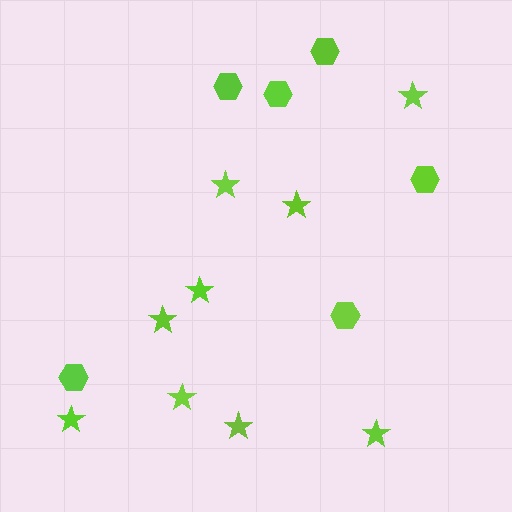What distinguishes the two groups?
There are 2 groups: one group of hexagons (6) and one group of stars (9).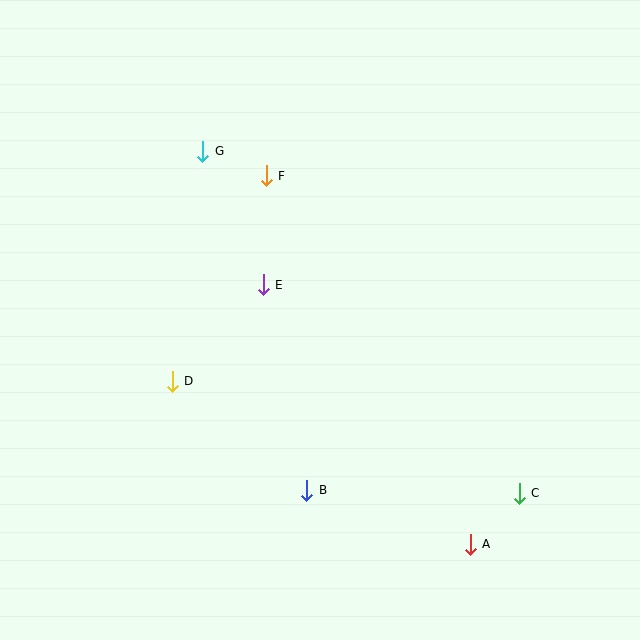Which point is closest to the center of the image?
Point E at (263, 285) is closest to the center.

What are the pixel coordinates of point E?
Point E is at (263, 285).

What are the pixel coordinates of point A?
Point A is at (470, 544).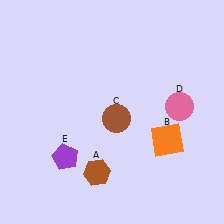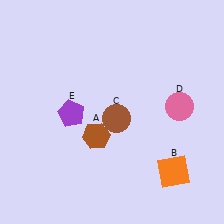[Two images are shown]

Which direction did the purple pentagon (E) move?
The purple pentagon (E) moved up.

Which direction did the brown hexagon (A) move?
The brown hexagon (A) moved up.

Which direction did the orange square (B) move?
The orange square (B) moved down.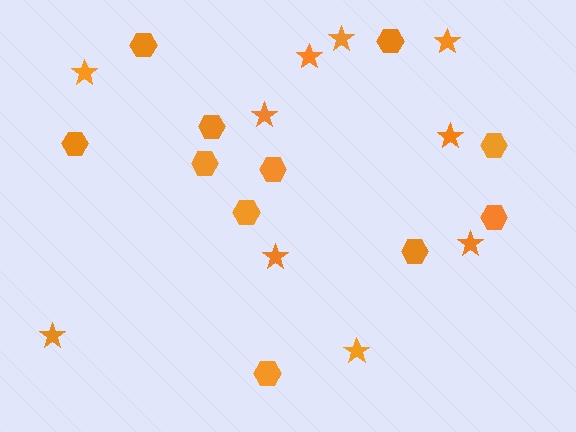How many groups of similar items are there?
There are 2 groups: one group of stars (10) and one group of hexagons (11).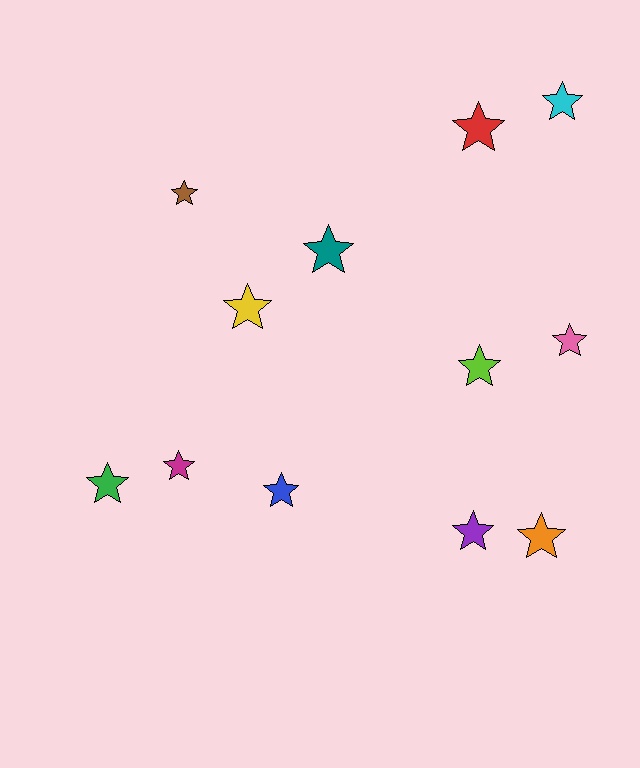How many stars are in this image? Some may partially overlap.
There are 12 stars.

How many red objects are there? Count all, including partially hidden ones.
There is 1 red object.